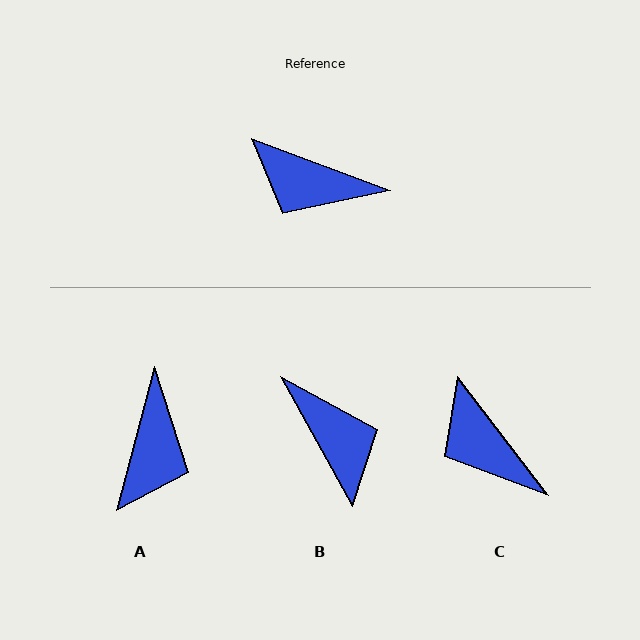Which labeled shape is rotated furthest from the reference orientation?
B, about 139 degrees away.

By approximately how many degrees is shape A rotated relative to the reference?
Approximately 95 degrees counter-clockwise.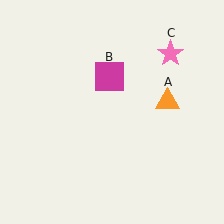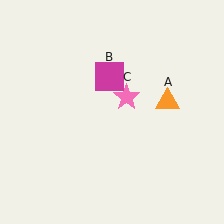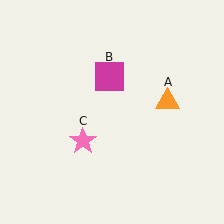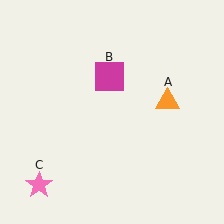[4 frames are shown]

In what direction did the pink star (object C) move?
The pink star (object C) moved down and to the left.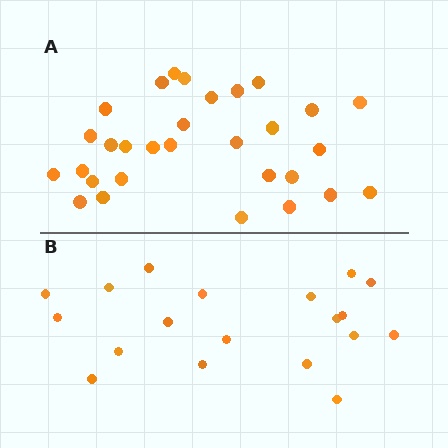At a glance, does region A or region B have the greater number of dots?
Region A (the top region) has more dots.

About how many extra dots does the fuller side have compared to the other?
Region A has roughly 12 or so more dots than region B.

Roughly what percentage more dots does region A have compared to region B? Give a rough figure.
About 60% more.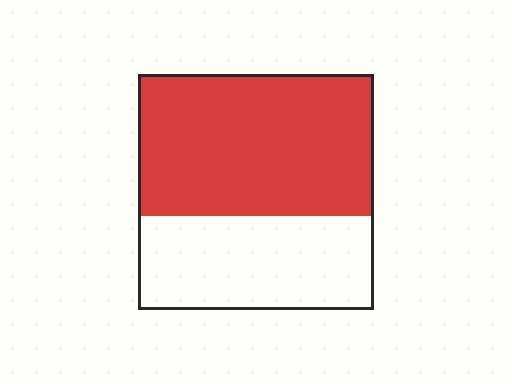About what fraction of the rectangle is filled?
About three fifths (3/5).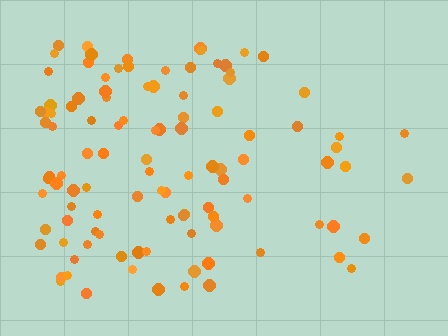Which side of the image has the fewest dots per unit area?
The right.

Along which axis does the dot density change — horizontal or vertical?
Horizontal.